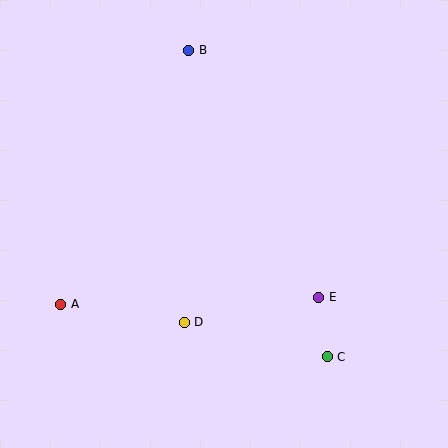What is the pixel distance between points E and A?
The distance between E and A is 258 pixels.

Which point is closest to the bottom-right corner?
Point C is closest to the bottom-right corner.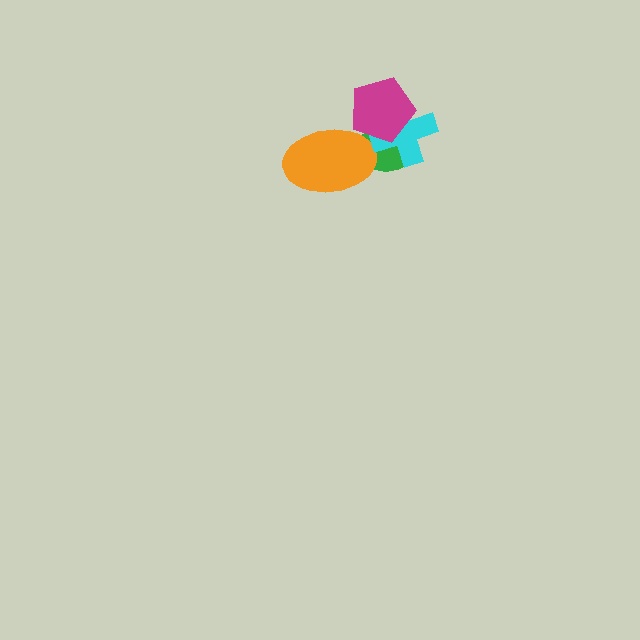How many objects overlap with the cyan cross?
2 objects overlap with the cyan cross.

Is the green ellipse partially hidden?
Yes, it is partially covered by another shape.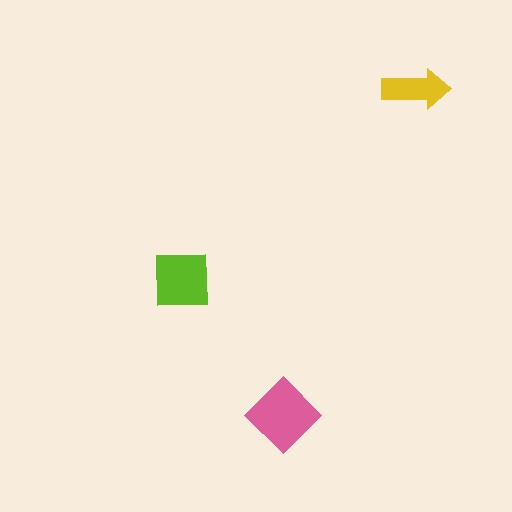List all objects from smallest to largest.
The yellow arrow, the lime square, the pink diamond.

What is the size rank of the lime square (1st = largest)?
2nd.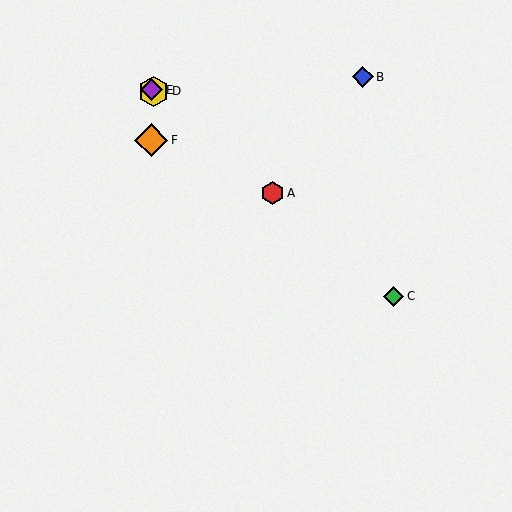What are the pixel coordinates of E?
Object E is at (151, 90).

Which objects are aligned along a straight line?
Objects A, C, D, E are aligned along a straight line.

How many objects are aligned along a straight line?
4 objects (A, C, D, E) are aligned along a straight line.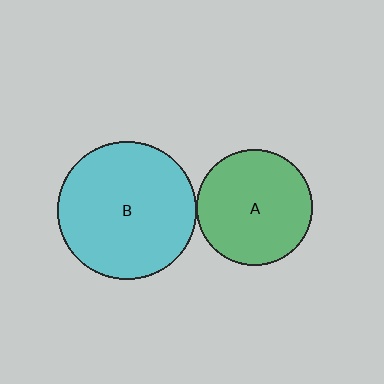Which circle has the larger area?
Circle B (cyan).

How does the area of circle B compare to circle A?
Approximately 1.4 times.